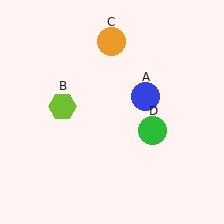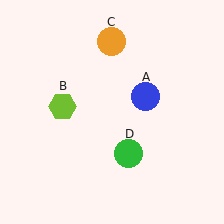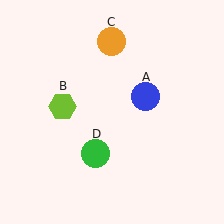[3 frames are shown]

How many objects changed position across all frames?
1 object changed position: green circle (object D).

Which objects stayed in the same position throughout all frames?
Blue circle (object A) and lime hexagon (object B) and orange circle (object C) remained stationary.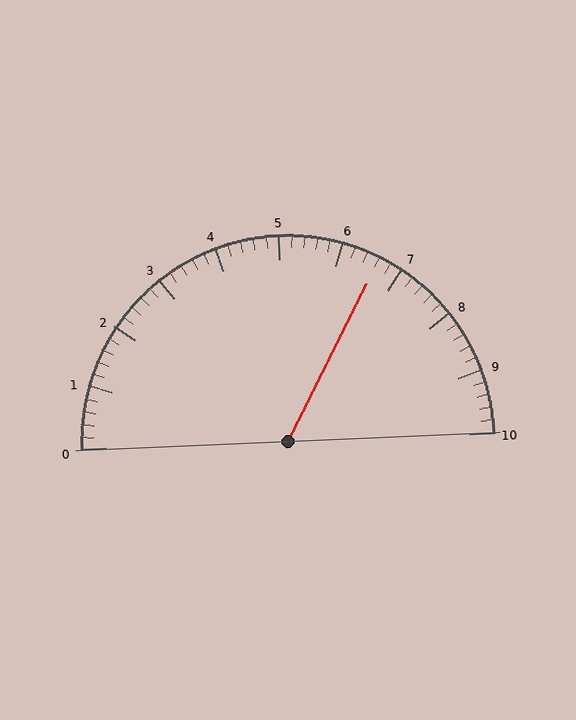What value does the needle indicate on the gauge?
The needle indicates approximately 6.6.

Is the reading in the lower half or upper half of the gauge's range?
The reading is in the upper half of the range (0 to 10).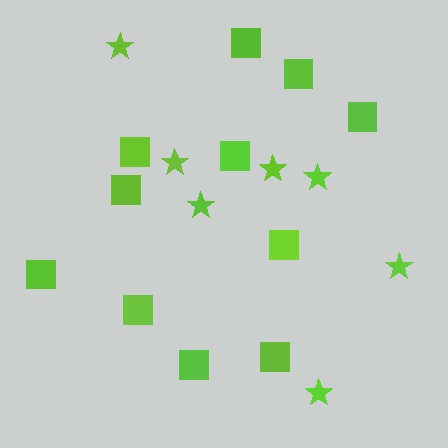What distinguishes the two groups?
There are 2 groups: one group of squares (11) and one group of stars (7).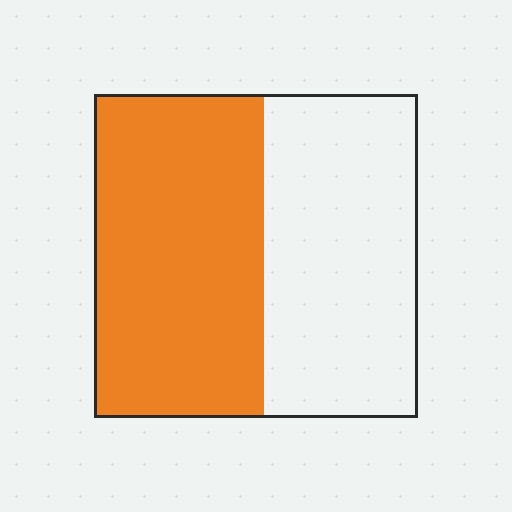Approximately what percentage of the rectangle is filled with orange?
Approximately 50%.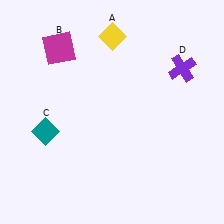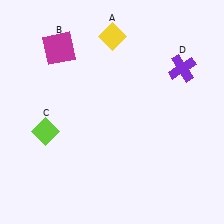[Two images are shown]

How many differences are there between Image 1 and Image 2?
There is 1 difference between the two images.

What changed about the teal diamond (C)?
In Image 1, C is teal. In Image 2, it changed to lime.